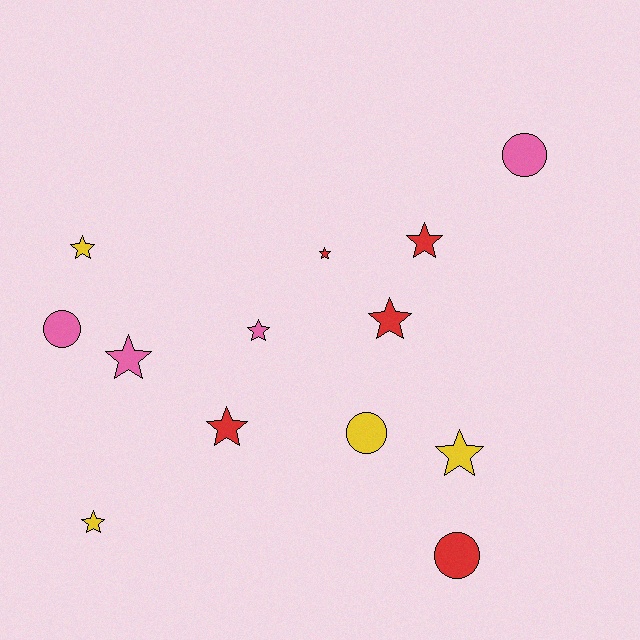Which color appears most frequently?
Red, with 5 objects.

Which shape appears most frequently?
Star, with 9 objects.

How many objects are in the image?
There are 13 objects.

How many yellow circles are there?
There is 1 yellow circle.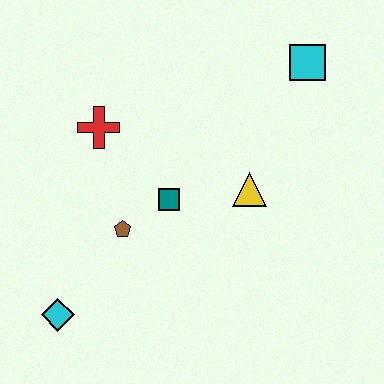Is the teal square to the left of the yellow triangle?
Yes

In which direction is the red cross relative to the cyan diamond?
The red cross is above the cyan diamond.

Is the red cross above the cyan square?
No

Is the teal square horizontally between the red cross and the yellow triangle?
Yes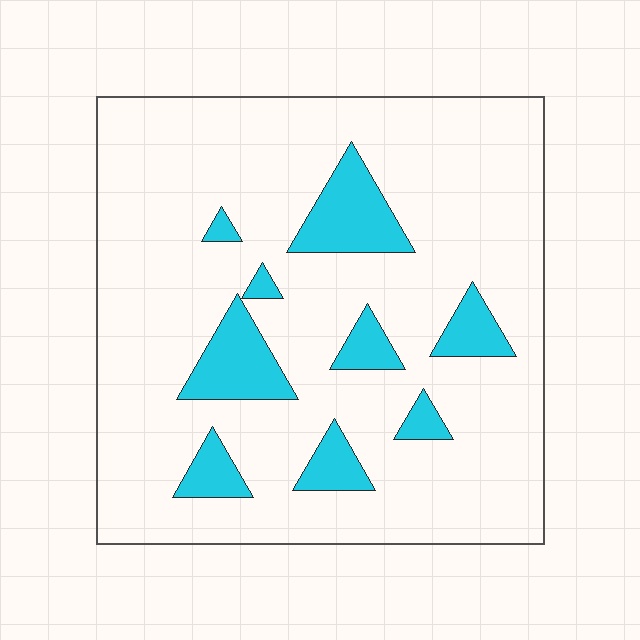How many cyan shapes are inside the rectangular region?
9.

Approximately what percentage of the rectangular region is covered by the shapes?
Approximately 15%.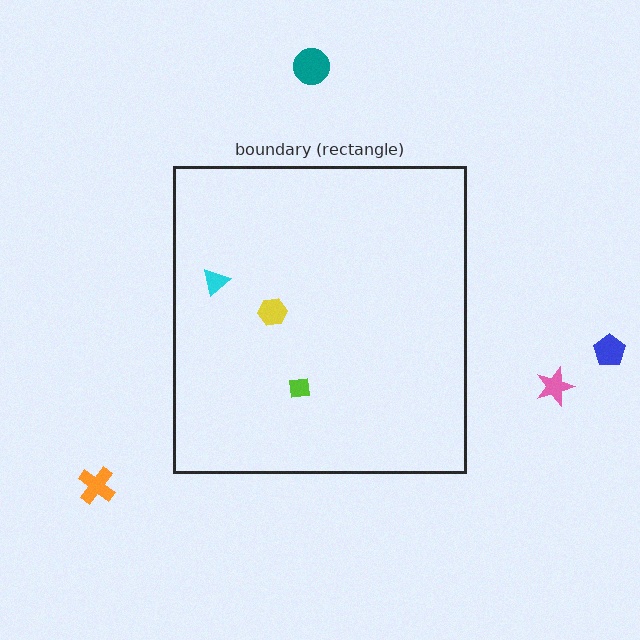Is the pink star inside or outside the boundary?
Outside.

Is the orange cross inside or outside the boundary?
Outside.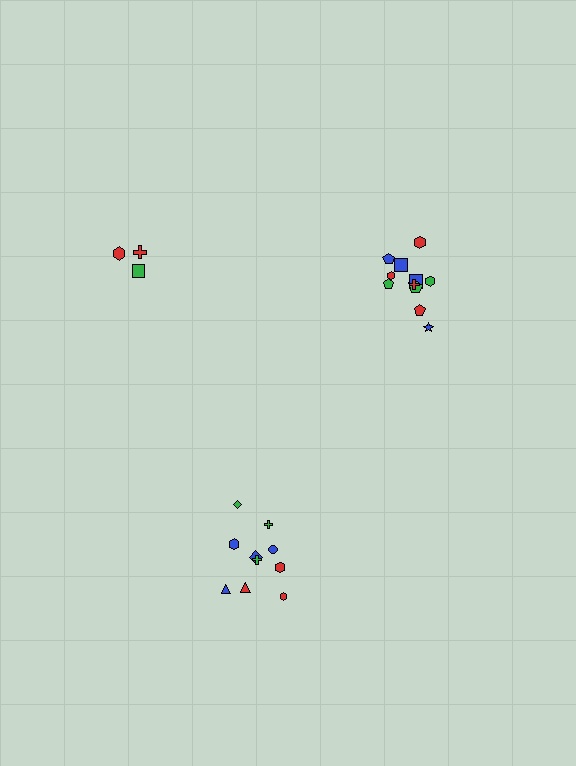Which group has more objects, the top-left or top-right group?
The top-right group.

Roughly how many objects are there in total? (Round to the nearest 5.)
Roughly 25 objects in total.